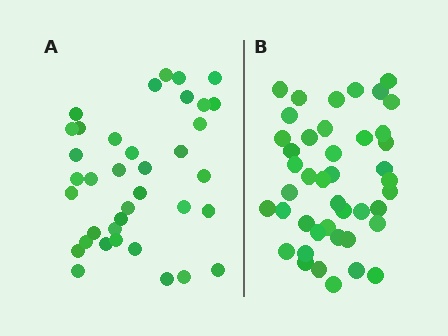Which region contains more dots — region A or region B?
Region B (the right region) has more dots.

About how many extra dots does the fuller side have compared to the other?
Region B has about 6 more dots than region A.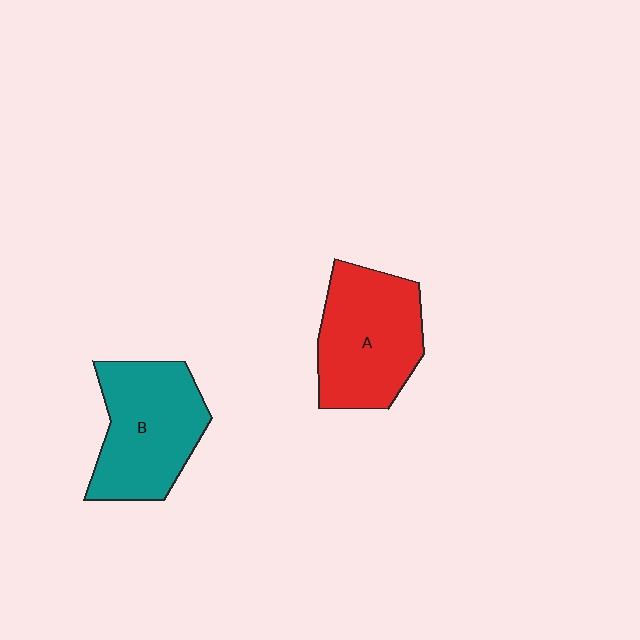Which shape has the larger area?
Shape B (teal).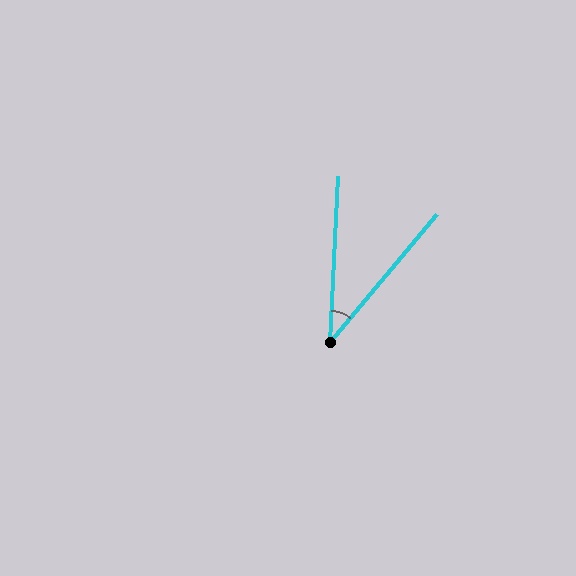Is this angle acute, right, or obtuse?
It is acute.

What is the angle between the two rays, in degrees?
Approximately 37 degrees.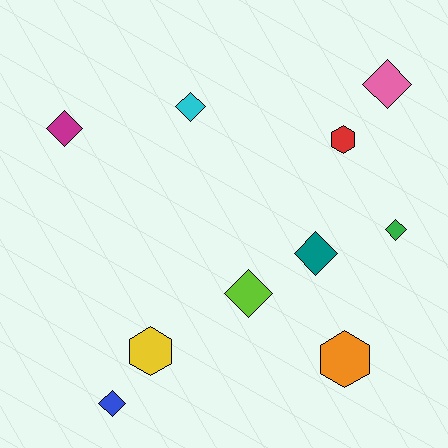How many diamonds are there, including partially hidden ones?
There are 7 diamonds.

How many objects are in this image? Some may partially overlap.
There are 10 objects.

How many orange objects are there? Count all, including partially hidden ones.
There is 1 orange object.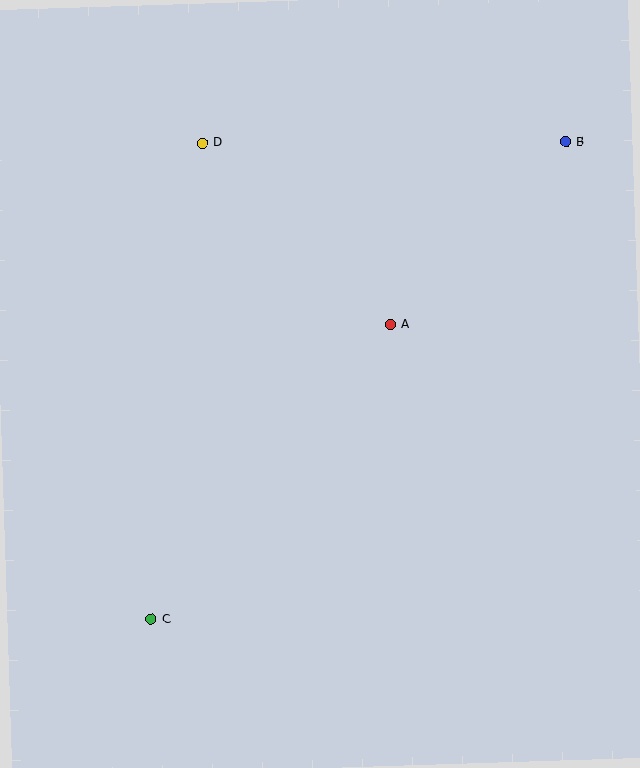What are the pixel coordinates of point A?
Point A is at (390, 324).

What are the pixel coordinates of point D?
Point D is at (203, 143).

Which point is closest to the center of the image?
Point A at (390, 324) is closest to the center.